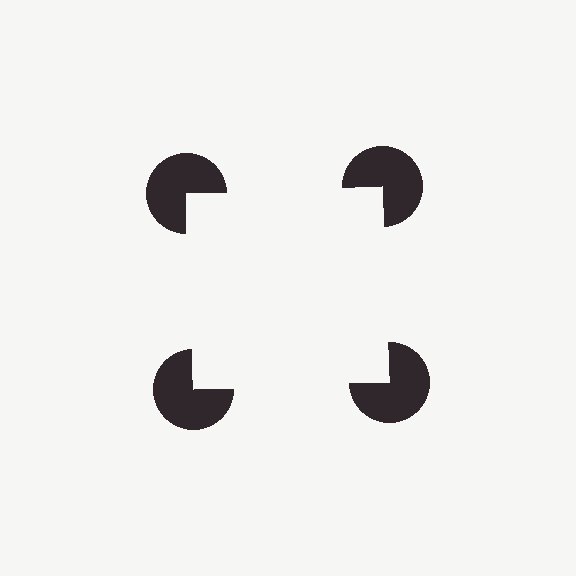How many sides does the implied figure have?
4 sides.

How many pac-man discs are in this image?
There are 4 — one at each vertex of the illusory square.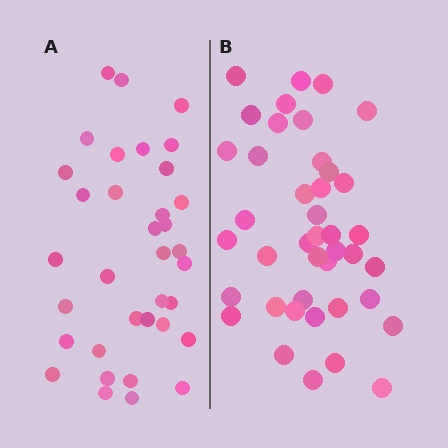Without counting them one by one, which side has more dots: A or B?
Region B (the right region) has more dots.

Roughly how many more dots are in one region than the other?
Region B has about 6 more dots than region A.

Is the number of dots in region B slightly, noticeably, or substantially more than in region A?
Region B has only slightly more — the two regions are fairly close. The ratio is roughly 1.2 to 1.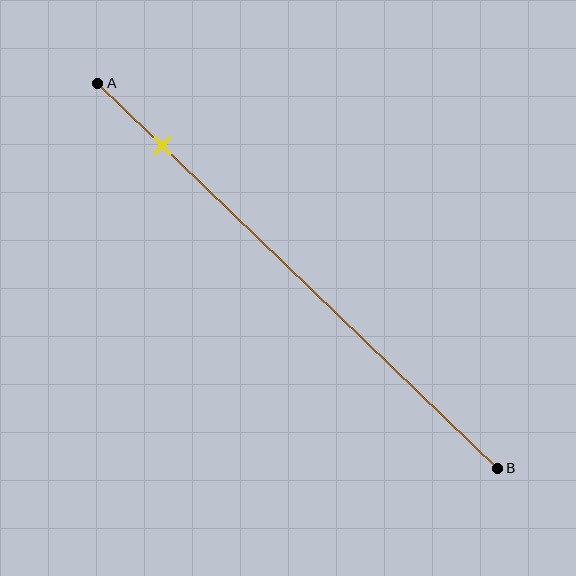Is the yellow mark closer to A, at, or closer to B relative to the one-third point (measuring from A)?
The yellow mark is closer to point A than the one-third point of segment AB.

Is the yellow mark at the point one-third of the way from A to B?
No, the mark is at about 15% from A, not at the 33% one-third point.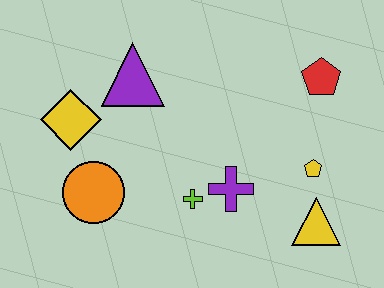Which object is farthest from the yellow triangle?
The yellow diamond is farthest from the yellow triangle.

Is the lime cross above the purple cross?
No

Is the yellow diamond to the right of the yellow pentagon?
No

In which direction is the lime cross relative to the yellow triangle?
The lime cross is to the left of the yellow triangle.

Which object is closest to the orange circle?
The yellow diamond is closest to the orange circle.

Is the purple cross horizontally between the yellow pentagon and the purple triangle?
Yes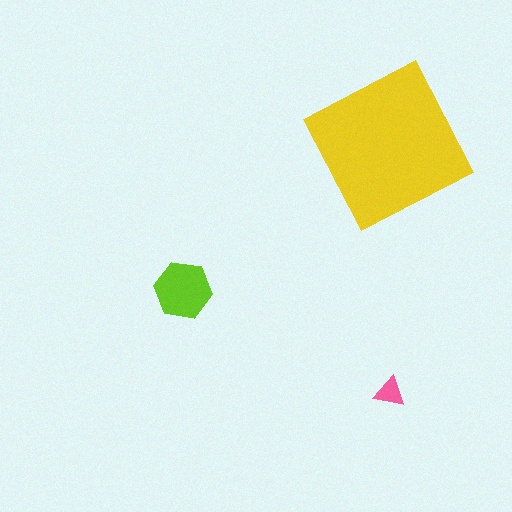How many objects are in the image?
There are 3 objects in the image.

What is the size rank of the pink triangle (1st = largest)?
3rd.